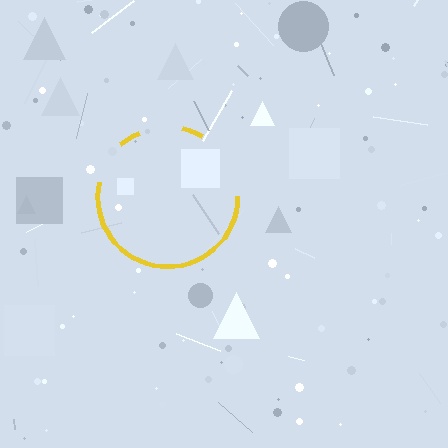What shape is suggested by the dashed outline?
The dashed outline suggests a circle.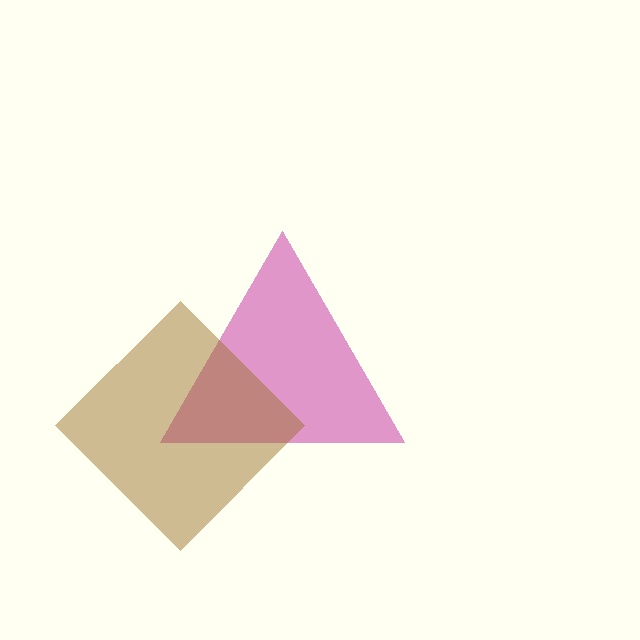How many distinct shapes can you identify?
There are 2 distinct shapes: a magenta triangle, a brown diamond.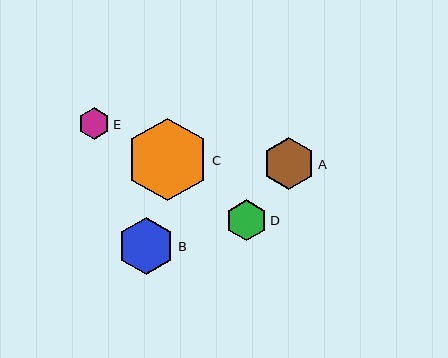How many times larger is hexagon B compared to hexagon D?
Hexagon B is approximately 1.4 times the size of hexagon D.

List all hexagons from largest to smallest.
From largest to smallest: C, B, A, D, E.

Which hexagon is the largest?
Hexagon C is the largest with a size of approximately 83 pixels.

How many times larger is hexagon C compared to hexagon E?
Hexagon C is approximately 2.6 times the size of hexagon E.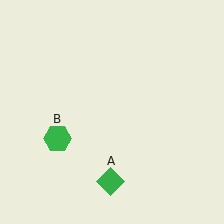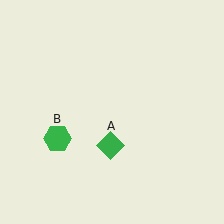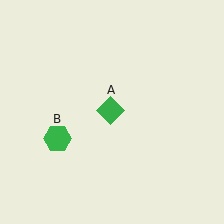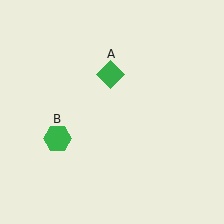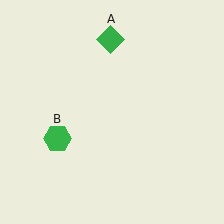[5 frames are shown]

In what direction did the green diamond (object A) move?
The green diamond (object A) moved up.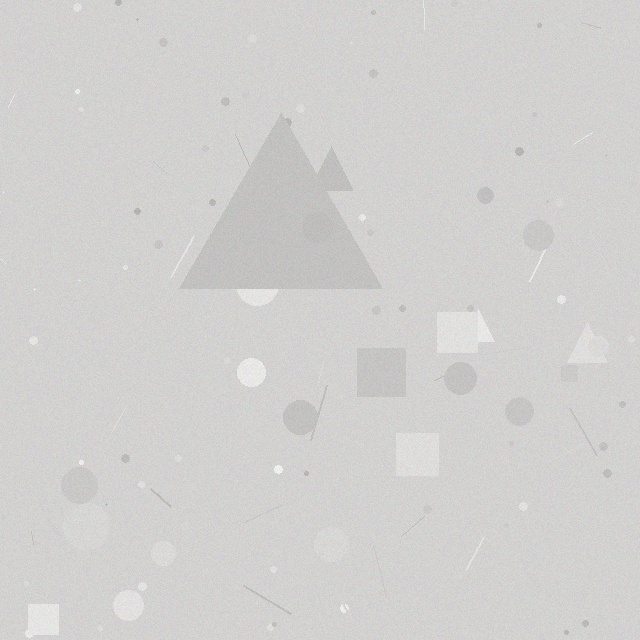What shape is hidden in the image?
A triangle is hidden in the image.